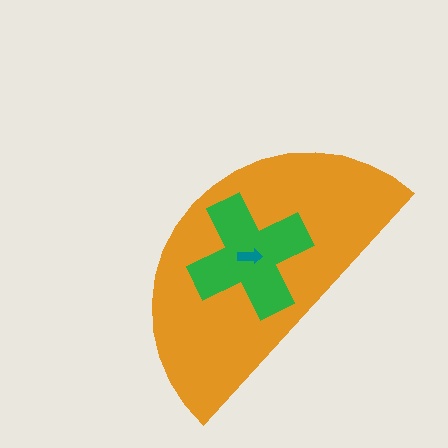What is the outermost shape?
The orange semicircle.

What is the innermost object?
The teal arrow.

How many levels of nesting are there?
3.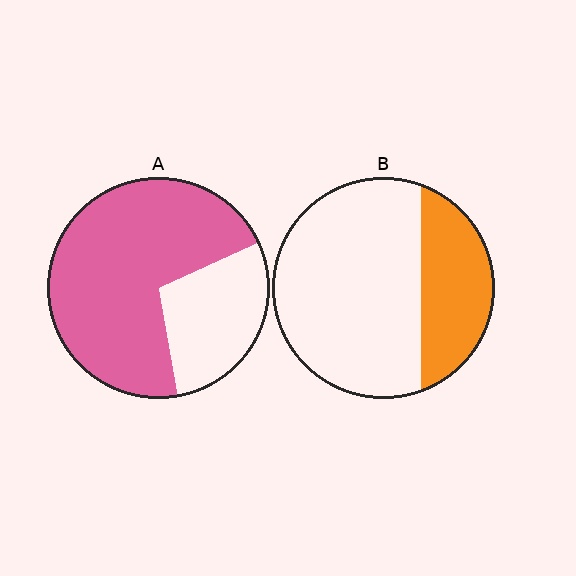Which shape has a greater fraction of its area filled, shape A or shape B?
Shape A.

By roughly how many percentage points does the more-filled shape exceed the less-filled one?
By roughly 40 percentage points (A over B).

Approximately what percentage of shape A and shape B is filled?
A is approximately 70% and B is approximately 30%.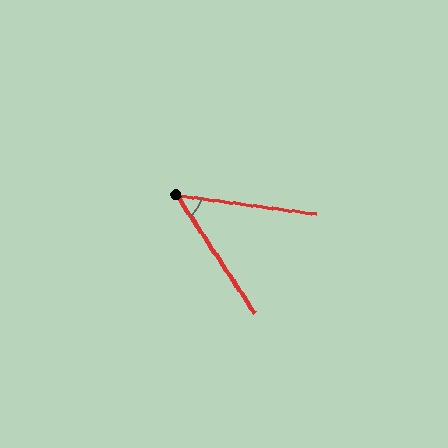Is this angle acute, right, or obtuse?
It is acute.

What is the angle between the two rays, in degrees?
Approximately 49 degrees.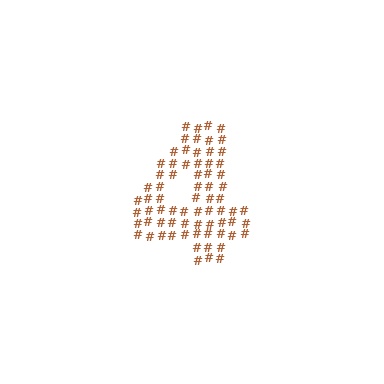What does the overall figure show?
The overall figure shows the digit 4.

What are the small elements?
The small elements are hash symbols.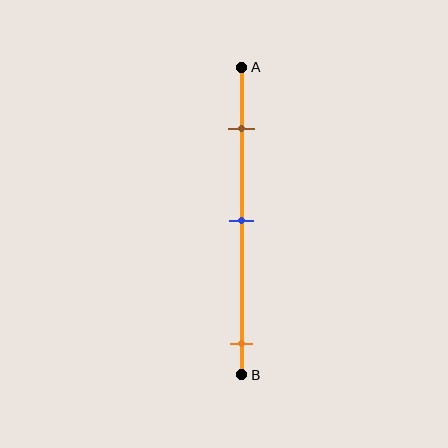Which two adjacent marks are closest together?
The brown and blue marks are the closest adjacent pair.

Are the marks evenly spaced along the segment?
No, the marks are not evenly spaced.